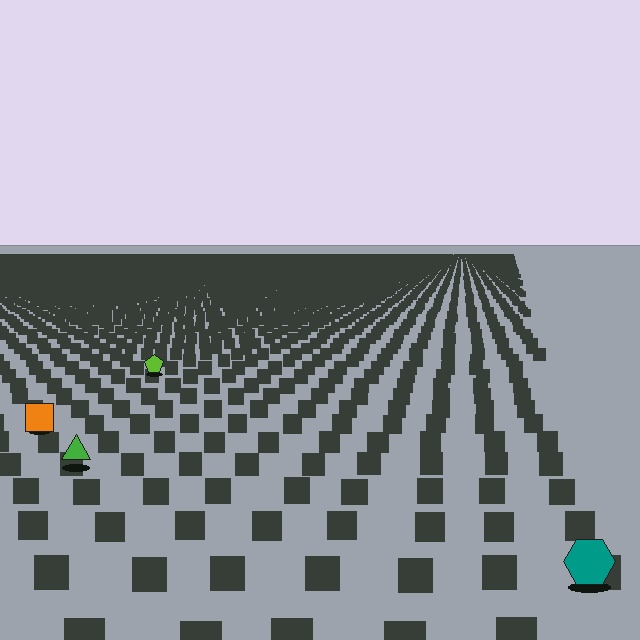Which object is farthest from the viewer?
The lime pentagon is farthest from the viewer. It appears smaller and the ground texture around it is denser.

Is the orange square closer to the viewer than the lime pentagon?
Yes. The orange square is closer — you can tell from the texture gradient: the ground texture is coarser near it.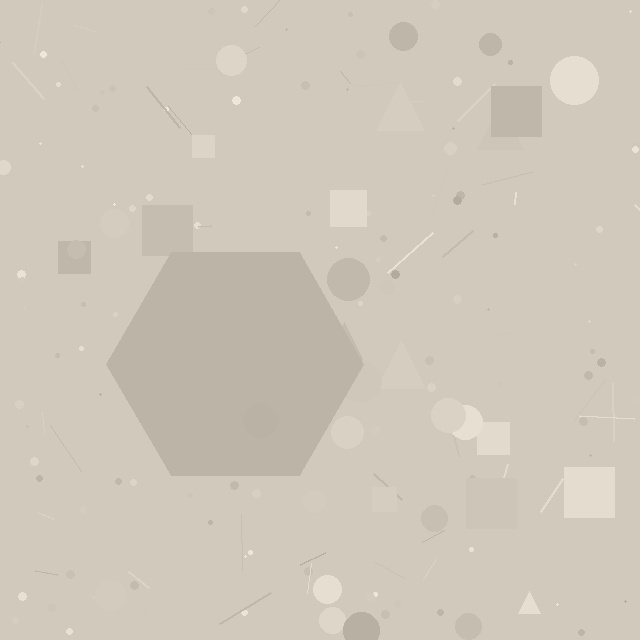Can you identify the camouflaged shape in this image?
The camouflaged shape is a hexagon.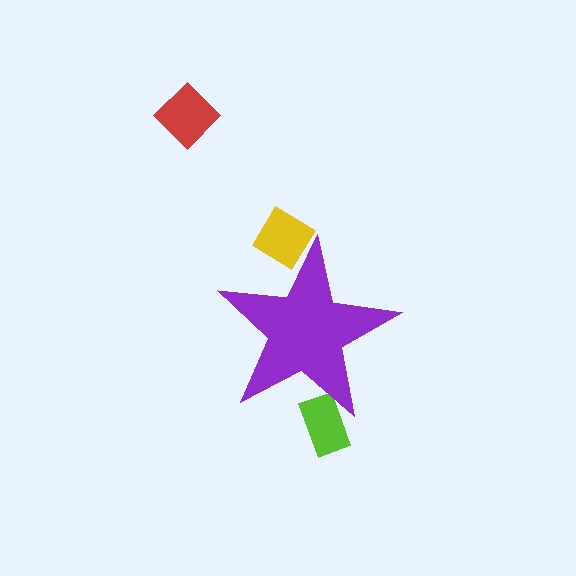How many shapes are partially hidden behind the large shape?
2 shapes are partially hidden.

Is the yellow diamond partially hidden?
Yes, the yellow diamond is partially hidden behind the purple star.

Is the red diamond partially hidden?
No, the red diamond is fully visible.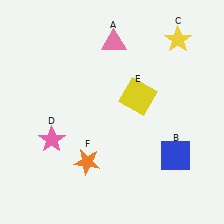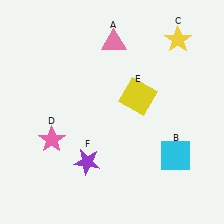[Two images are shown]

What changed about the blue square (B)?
In Image 1, B is blue. In Image 2, it changed to cyan.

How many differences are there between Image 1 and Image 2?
There are 2 differences between the two images.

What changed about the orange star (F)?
In Image 1, F is orange. In Image 2, it changed to purple.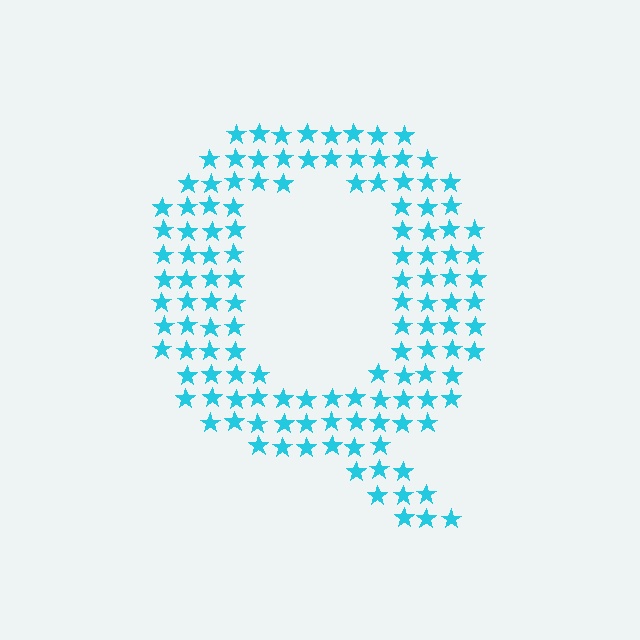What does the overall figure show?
The overall figure shows the letter Q.